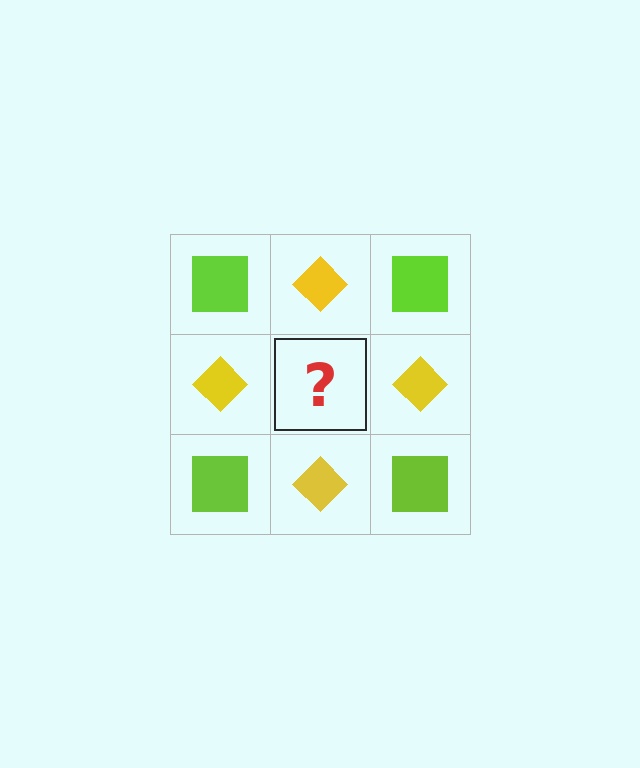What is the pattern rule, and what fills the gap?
The rule is that it alternates lime square and yellow diamond in a checkerboard pattern. The gap should be filled with a lime square.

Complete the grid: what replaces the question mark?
The question mark should be replaced with a lime square.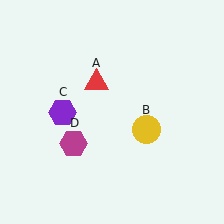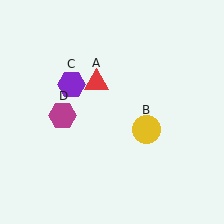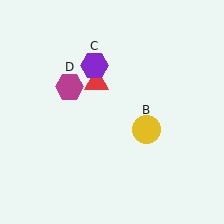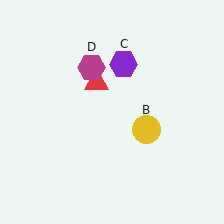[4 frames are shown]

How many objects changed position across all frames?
2 objects changed position: purple hexagon (object C), magenta hexagon (object D).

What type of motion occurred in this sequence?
The purple hexagon (object C), magenta hexagon (object D) rotated clockwise around the center of the scene.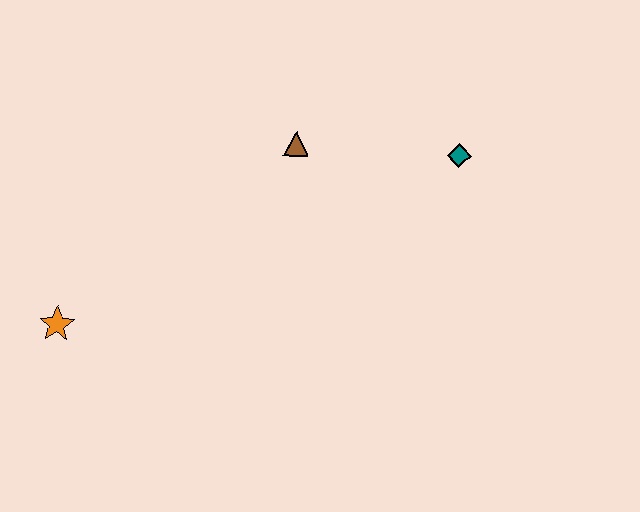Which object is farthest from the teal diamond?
The orange star is farthest from the teal diamond.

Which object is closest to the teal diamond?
The brown triangle is closest to the teal diamond.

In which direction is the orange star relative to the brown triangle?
The orange star is to the left of the brown triangle.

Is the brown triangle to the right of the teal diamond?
No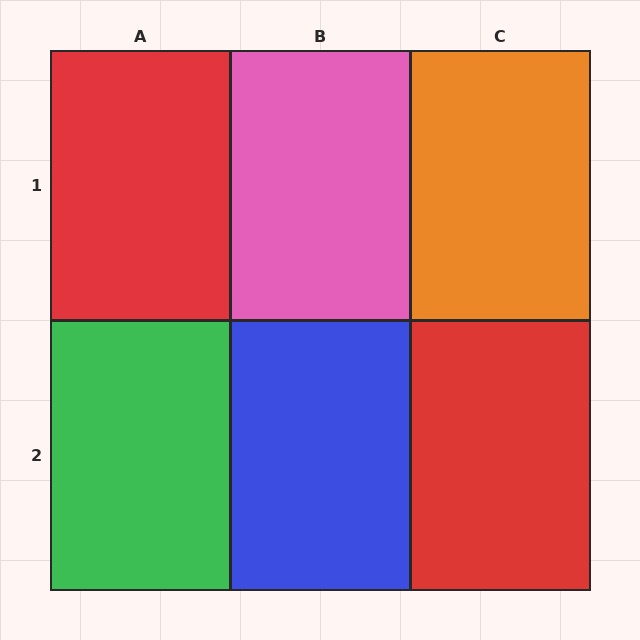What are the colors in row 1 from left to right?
Red, pink, orange.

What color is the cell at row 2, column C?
Red.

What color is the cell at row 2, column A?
Green.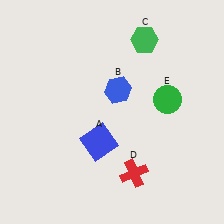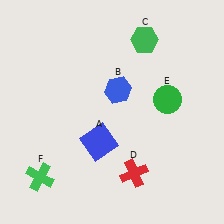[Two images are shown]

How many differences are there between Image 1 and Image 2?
There is 1 difference between the two images.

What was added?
A green cross (F) was added in Image 2.